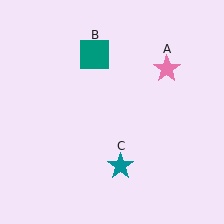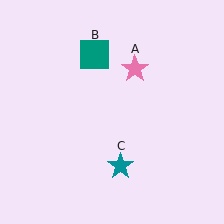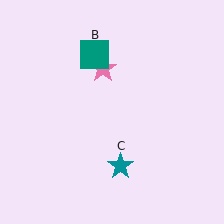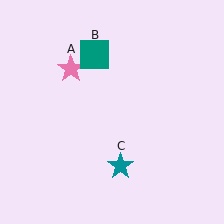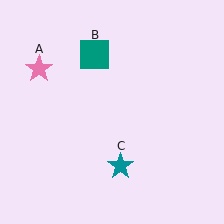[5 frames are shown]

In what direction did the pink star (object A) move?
The pink star (object A) moved left.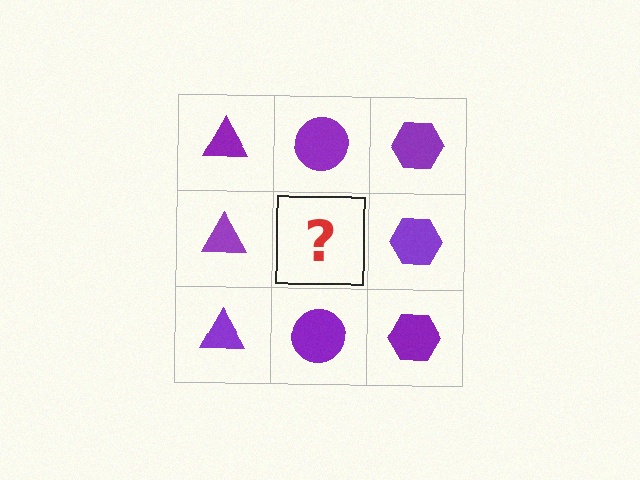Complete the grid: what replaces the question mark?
The question mark should be replaced with a purple circle.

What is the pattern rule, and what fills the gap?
The rule is that each column has a consistent shape. The gap should be filled with a purple circle.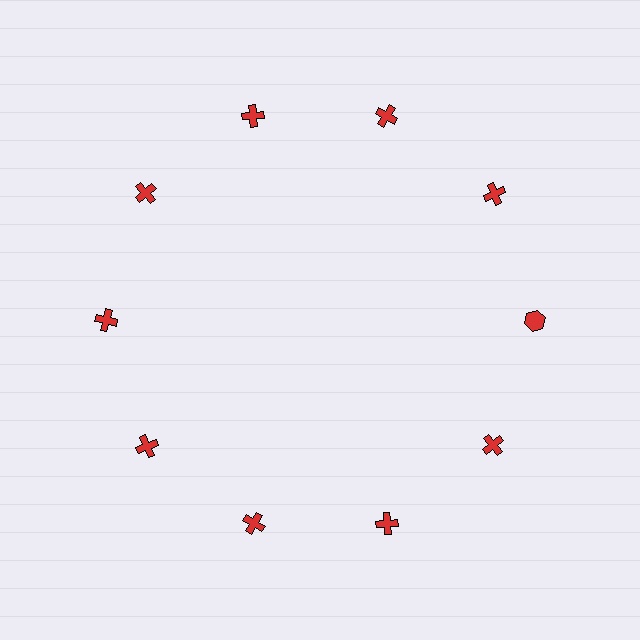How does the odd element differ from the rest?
It has a different shape: hexagon instead of cross.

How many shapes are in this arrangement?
There are 10 shapes arranged in a ring pattern.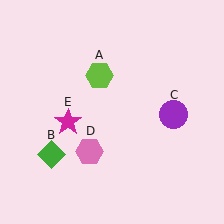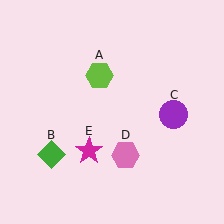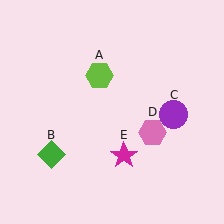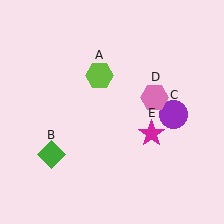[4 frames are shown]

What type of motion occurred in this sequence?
The pink hexagon (object D), magenta star (object E) rotated counterclockwise around the center of the scene.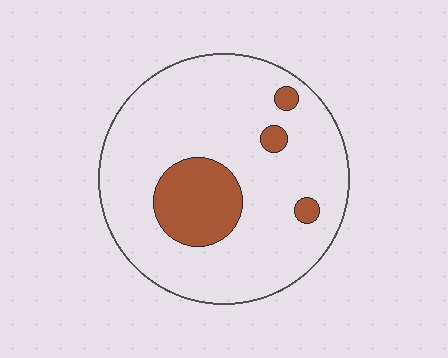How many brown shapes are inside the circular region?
4.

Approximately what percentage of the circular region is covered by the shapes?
Approximately 15%.